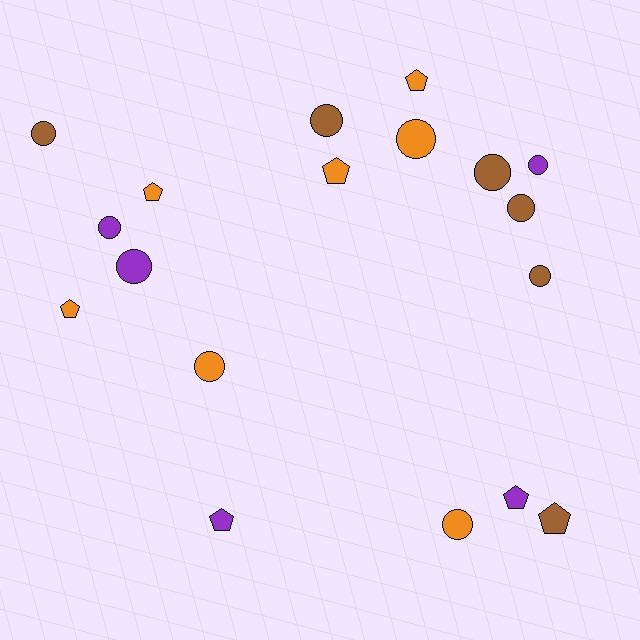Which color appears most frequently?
Orange, with 7 objects.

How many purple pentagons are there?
There are 2 purple pentagons.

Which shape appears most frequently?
Circle, with 11 objects.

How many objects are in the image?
There are 18 objects.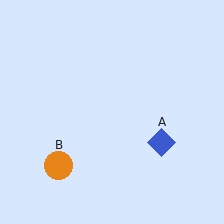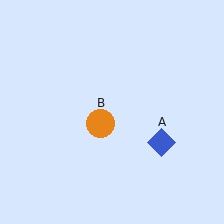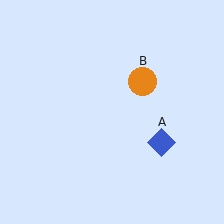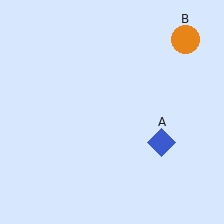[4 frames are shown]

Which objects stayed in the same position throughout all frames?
Blue diamond (object A) remained stationary.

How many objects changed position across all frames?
1 object changed position: orange circle (object B).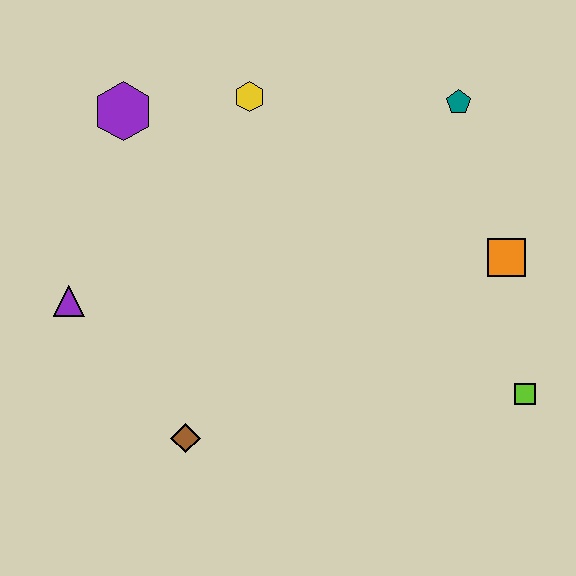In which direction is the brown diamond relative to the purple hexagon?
The brown diamond is below the purple hexagon.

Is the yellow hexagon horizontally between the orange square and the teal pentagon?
No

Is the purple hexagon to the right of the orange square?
No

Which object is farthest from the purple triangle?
The lime square is farthest from the purple triangle.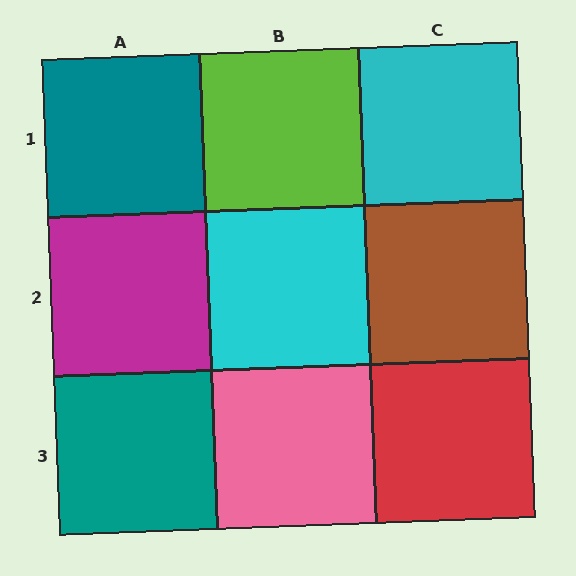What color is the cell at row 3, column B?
Pink.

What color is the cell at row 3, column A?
Teal.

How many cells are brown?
1 cell is brown.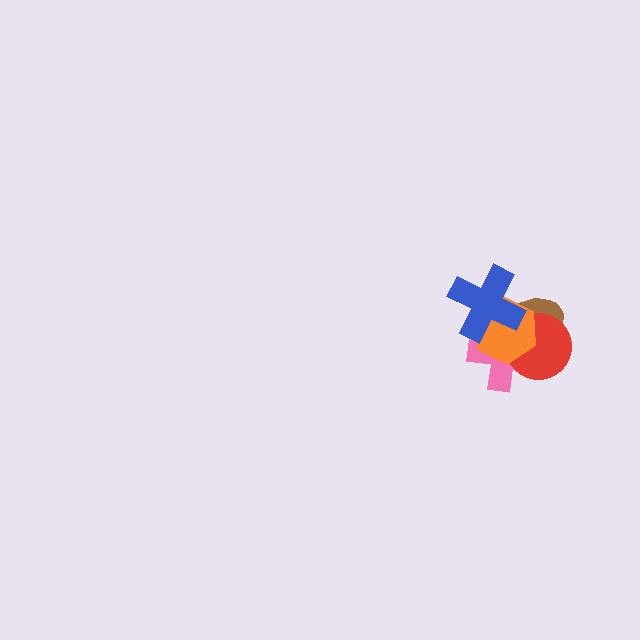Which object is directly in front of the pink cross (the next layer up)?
The red circle is directly in front of the pink cross.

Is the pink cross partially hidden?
Yes, it is partially covered by another shape.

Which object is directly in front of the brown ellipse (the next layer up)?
The pink cross is directly in front of the brown ellipse.